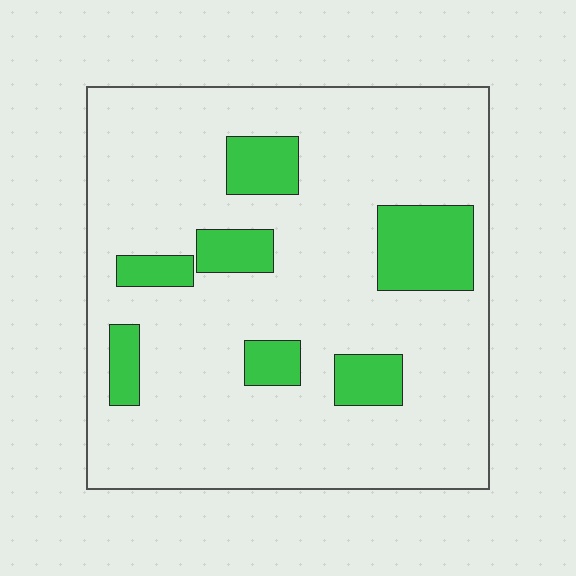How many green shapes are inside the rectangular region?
7.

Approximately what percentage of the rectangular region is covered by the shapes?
Approximately 15%.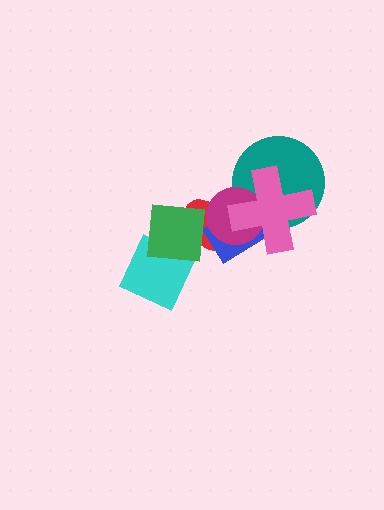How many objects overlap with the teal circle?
3 objects overlap with the teal circle.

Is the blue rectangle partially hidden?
Yes, it is partially covered by another shape.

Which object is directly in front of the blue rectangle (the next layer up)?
The teal circle is directly in front of the blue rectangle.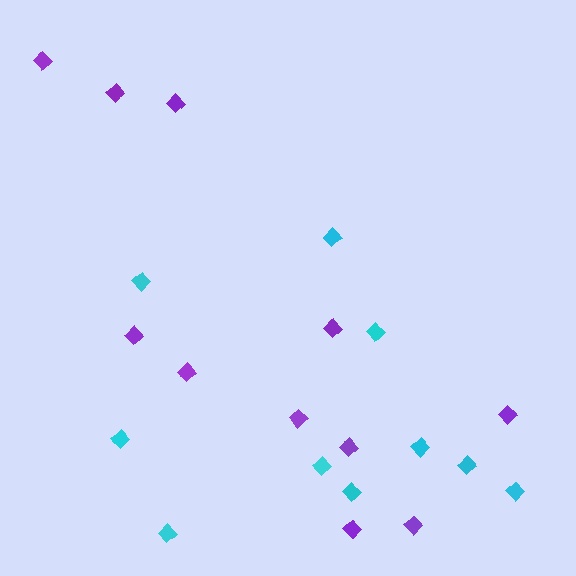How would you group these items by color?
There are 2 groups: one group of cyan diamonds (10) and one group of purple diamonds (11).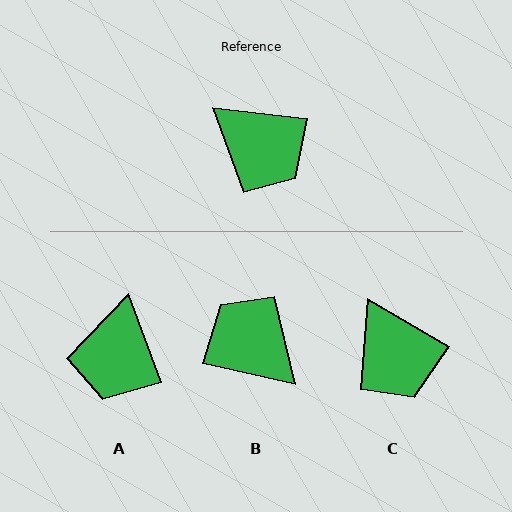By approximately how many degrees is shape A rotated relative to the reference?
Approximately 64 degrees clockwise.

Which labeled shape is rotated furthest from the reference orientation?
B, about 174 degrees away.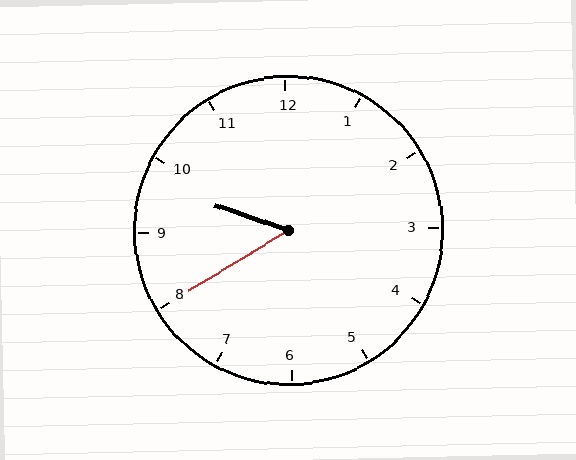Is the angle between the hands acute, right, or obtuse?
It is acute.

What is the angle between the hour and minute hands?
Approximately 50 degrees.